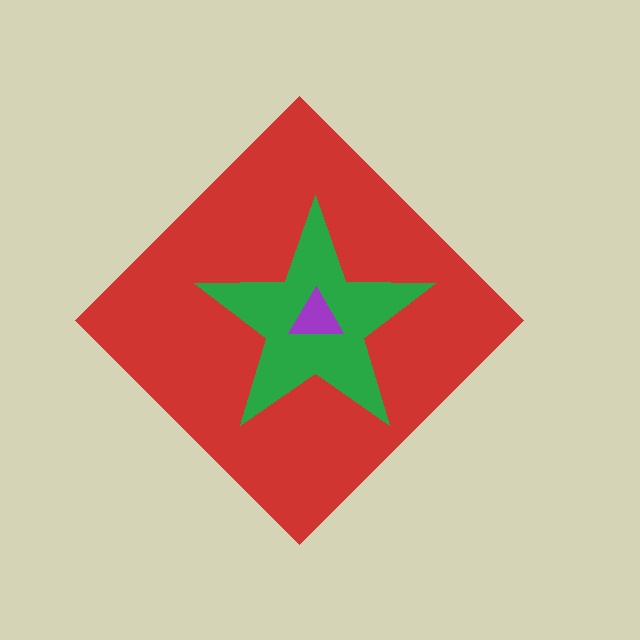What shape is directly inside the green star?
The purple triangle.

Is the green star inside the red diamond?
Yes.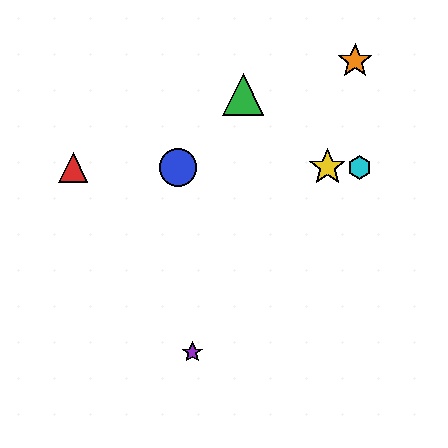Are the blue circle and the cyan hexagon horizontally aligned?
Yes, both are at y≈167.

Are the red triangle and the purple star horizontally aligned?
No, the red triangle is at y≈167 and the purple star is at y≈352.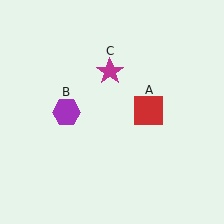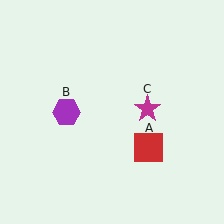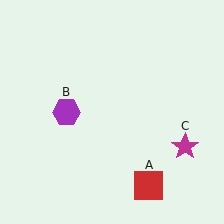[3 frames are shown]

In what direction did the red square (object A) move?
The red square (object A) moved down.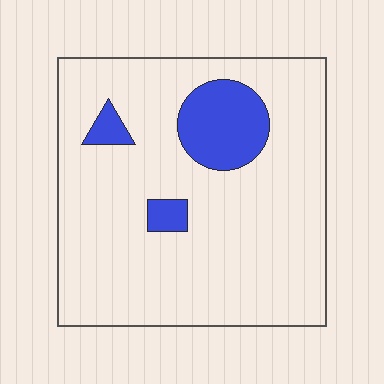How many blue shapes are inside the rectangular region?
3.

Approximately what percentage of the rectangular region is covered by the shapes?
Approximately 15%.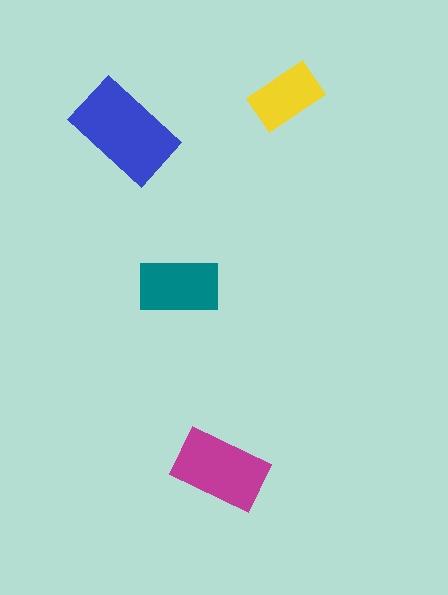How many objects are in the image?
There are 4 objects in the image.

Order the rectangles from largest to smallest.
the blue one, the magenta one, the teal one, the yellow one.